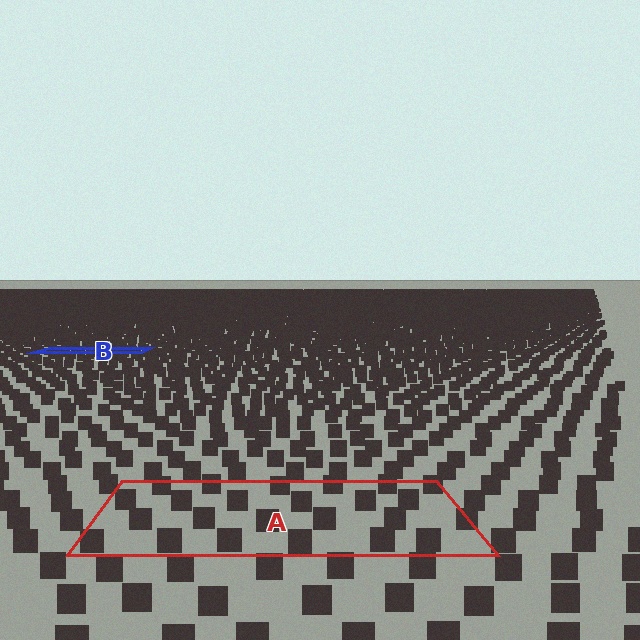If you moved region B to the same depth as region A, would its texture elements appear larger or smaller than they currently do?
They would appear larger. At a closer depth, the same texture elements are projected at a bigger on-screen size.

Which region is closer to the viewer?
Region A is closer. The texture elements there are larger and more spread out.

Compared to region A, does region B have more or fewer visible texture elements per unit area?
Region B has more texture elements per unit area — they are packed more densely because it is farther away.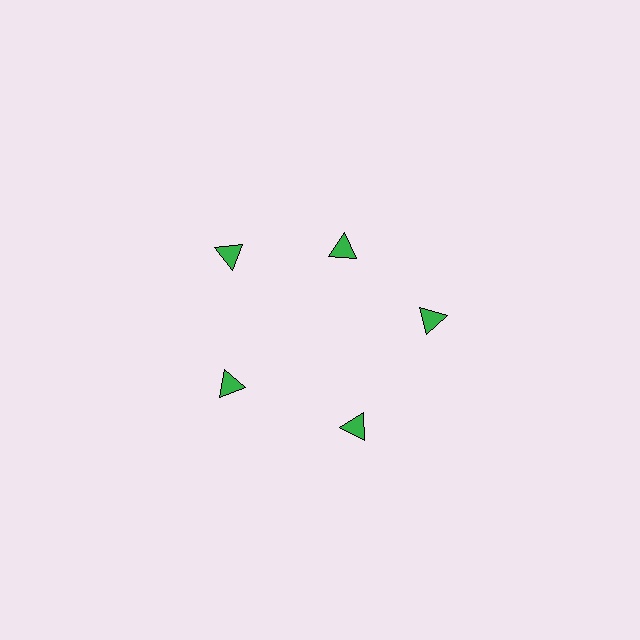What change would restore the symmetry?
The symmetry would be restored by moving it outward, back onto the ring so that all 5 triangles sit at equal angles and equal distance from the center.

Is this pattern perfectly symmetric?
No. The 5 green triangles are arranged in a ring, but one element near the 1 o'clock position is pulled inward toward the center, breaking the 5-fold rotational symmetry.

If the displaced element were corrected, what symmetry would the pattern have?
It would have 5-fold rotational symmetry — the pattern would map onto itself every 72 degrees.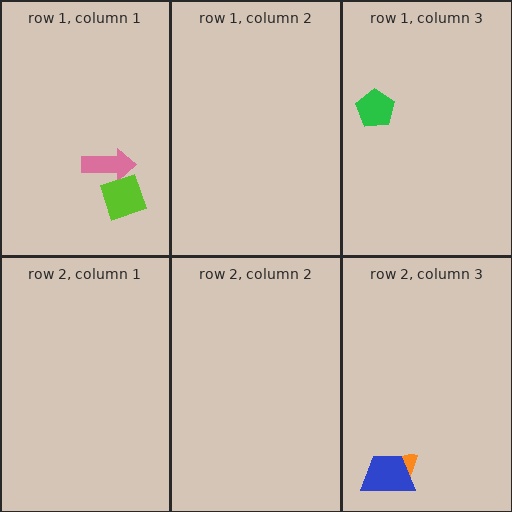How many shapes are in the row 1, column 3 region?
1.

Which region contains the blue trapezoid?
The row 2, column 3 region.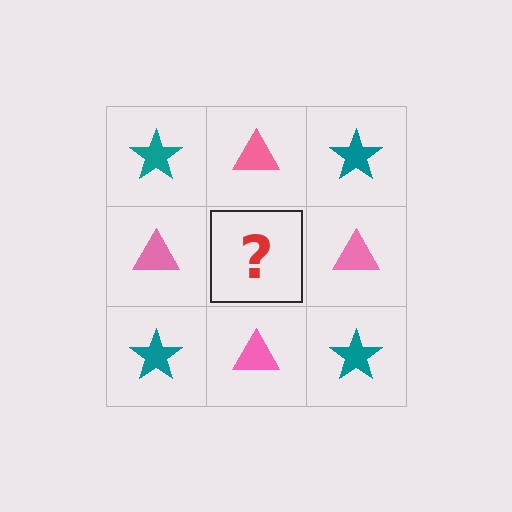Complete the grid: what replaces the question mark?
The question mark should be replaced with a teal star.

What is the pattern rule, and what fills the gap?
The rule is that it alternates teal star and pink triangle in a checkerboard pattern. The gap should be filled with a teal star.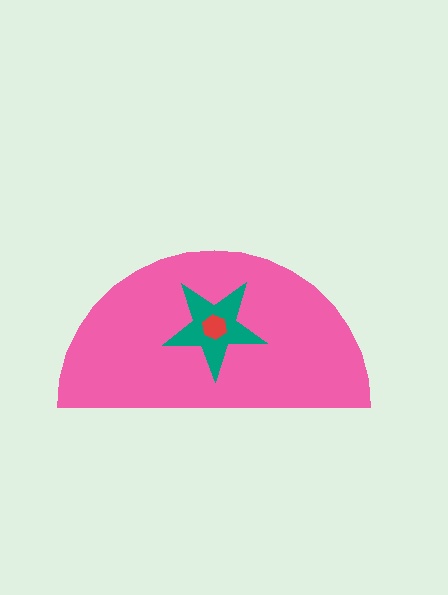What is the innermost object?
The red hexagon.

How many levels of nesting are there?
3.